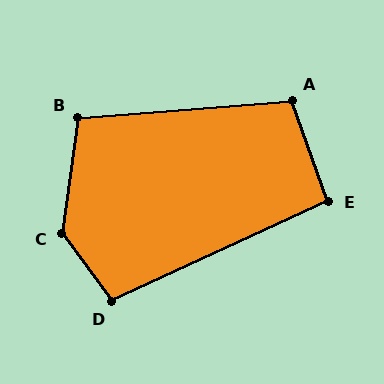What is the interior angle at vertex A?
Approximately 104 degrees (obtuse).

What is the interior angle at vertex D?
Approximately 101 degrees (obtuse).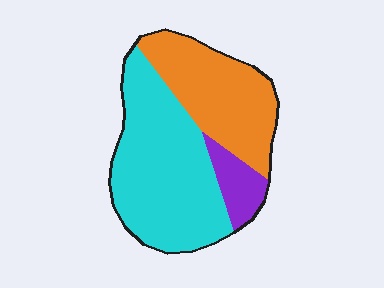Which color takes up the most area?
Cyan, at roughly 55%.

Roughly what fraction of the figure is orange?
Orange takes up about three eighths (3/8) of the figure.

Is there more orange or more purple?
Orange.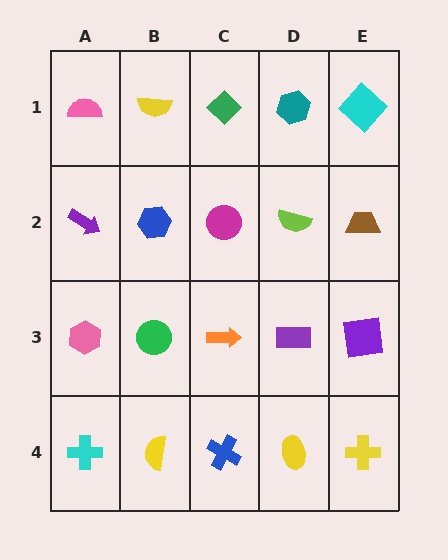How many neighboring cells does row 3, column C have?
4.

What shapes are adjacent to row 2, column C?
A green diamond (row 1, column C), an orange arrow (row 3, column C), a blue hexagon (row 2, column B), a lime semicircle (row 2, column D).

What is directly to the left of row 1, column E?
A teal hexagon.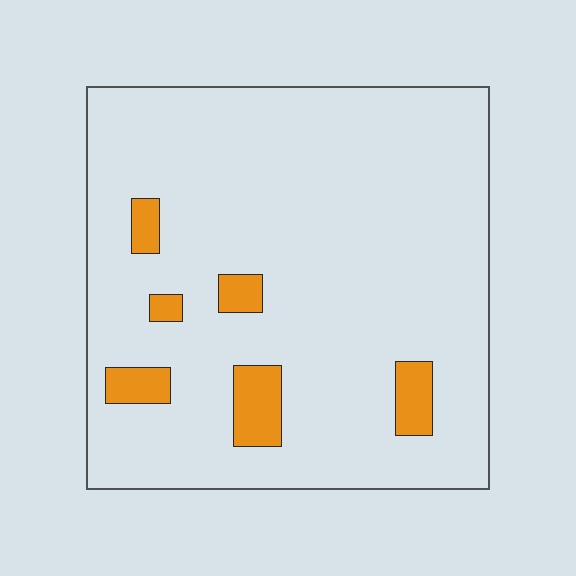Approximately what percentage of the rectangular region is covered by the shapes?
Approximately 10%.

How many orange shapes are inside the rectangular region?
6.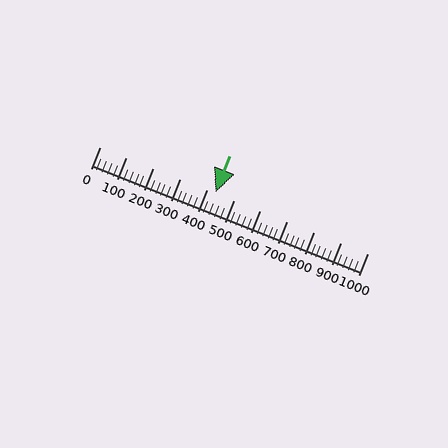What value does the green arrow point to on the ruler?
The green arrow points to approximately 434.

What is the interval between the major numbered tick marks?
The major tick marks are spaced 100 units apart.